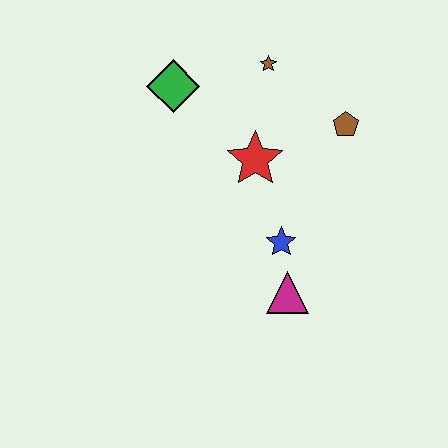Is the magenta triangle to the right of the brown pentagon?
No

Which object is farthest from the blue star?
The green diamond is farthest from the blue star.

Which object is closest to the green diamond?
The brown star is closest to the green diamond.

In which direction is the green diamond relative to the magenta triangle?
The green diamond is above the magenta triangle.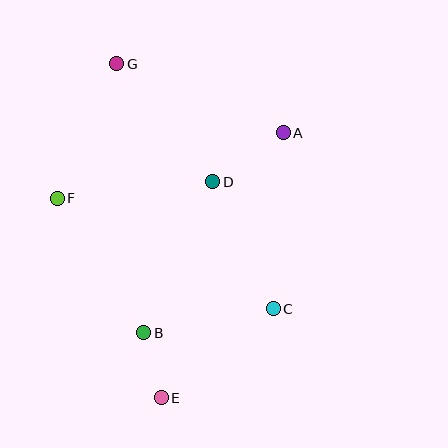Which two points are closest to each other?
Points B and E are closest to each other.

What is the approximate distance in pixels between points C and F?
The distance between C and F is approximately 243 pixels.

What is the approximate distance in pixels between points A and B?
The distance between A and B is approximately 244 pixels.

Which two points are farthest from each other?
Points E and G are farthest from each other.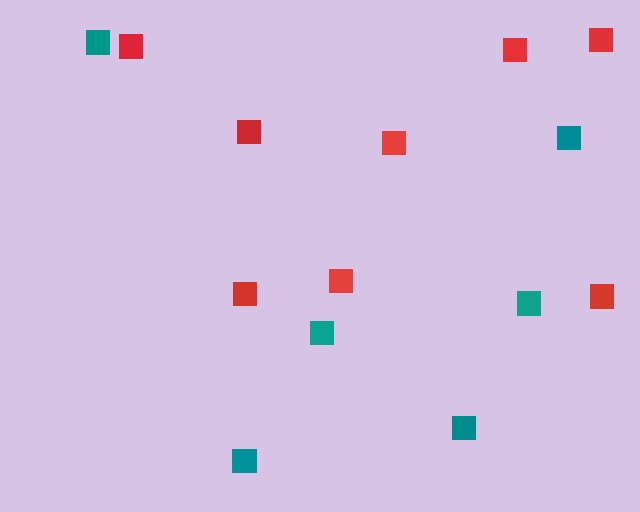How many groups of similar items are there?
There are 2 groups: one group of teal squares (6) and one group of red squares (8).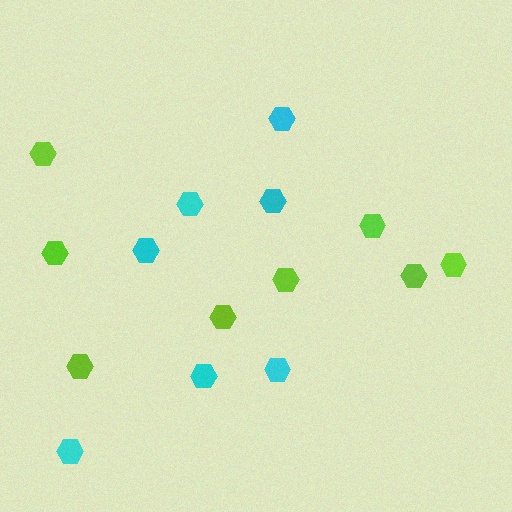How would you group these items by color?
There are 2 groups: one group of cyan hexagons (7) and one group of lime hexagons (8).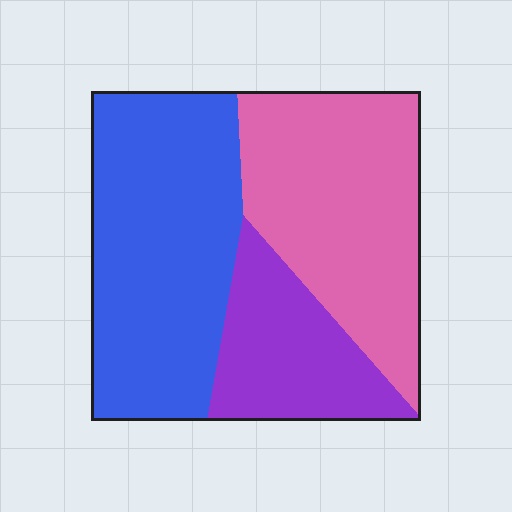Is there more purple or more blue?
Blue.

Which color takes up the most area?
Blue, at roughly 40%.